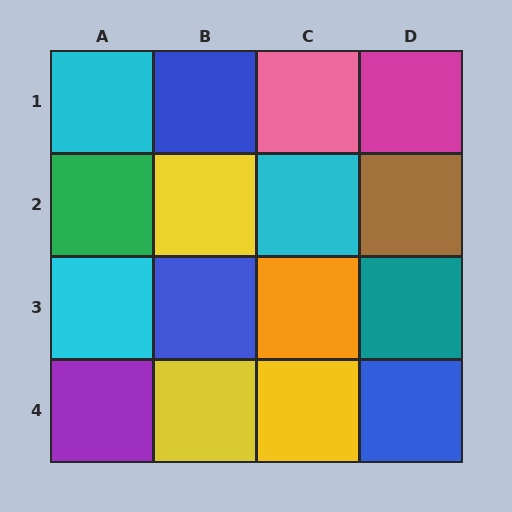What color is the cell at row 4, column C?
Yellow.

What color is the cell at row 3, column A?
Cyan.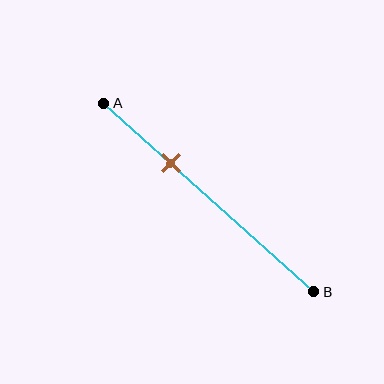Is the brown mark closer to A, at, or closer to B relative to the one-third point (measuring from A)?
The brown mark is approximately at the one-third point of segment AB.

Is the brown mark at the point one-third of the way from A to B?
Yes, the mark is approximately at the one-third point.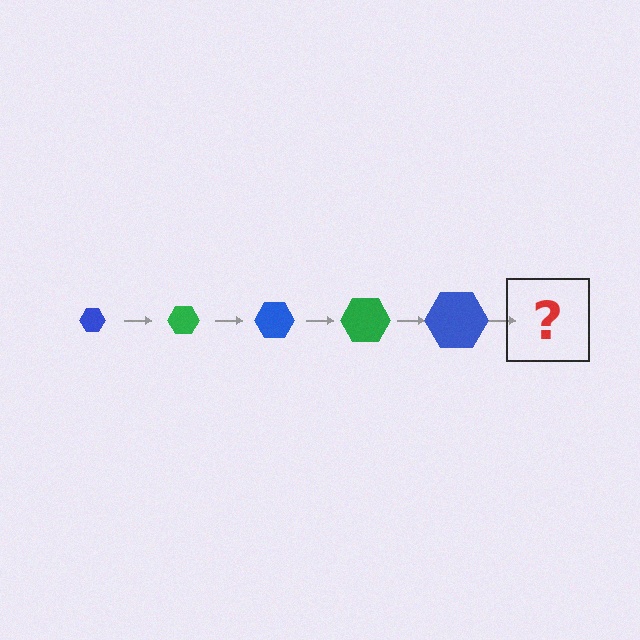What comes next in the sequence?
The next element should be a green hexagon, larger than the previous one.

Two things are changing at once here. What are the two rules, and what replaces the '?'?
The two rules are that the hexagon grows larger each step and the color cycles through blue and green. The '?' should be a green hexagon, larger than the previous one.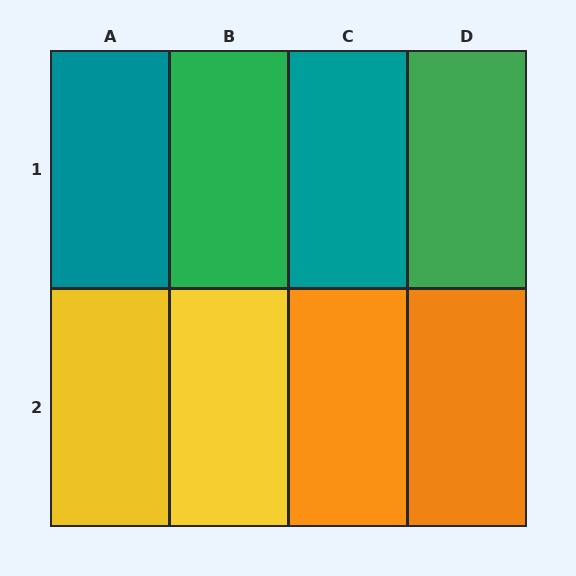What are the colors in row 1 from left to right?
Teal, green, teal, green.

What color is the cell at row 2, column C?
Orange.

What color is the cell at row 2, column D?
Orange.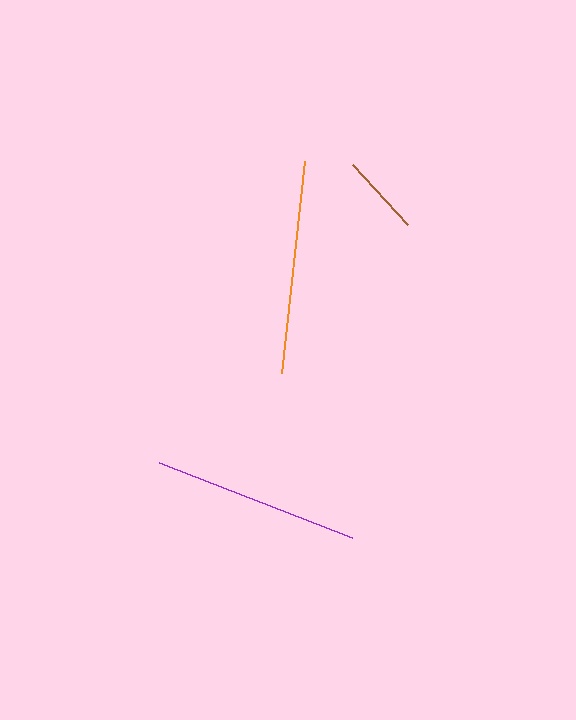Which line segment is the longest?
The orange line is the longest at approximately 213 pixels.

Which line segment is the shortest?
The brown line is the shortest at approximately 81 pixels.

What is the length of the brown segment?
The brown segment is approximately 81 pixels long.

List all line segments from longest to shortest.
From longest to shortest: orange, purple, brown.